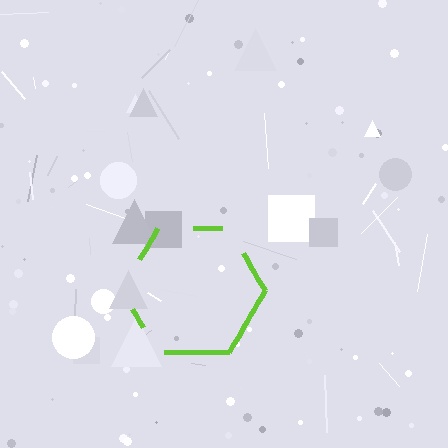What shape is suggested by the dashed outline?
The dashed outline suggests a hexagon.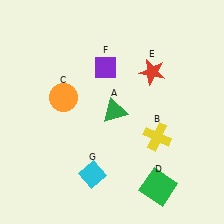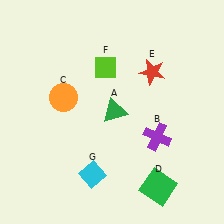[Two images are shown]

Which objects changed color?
B changed from yellow to purple. F changed from purple to lime.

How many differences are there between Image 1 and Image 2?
There are 2 differences between the two images.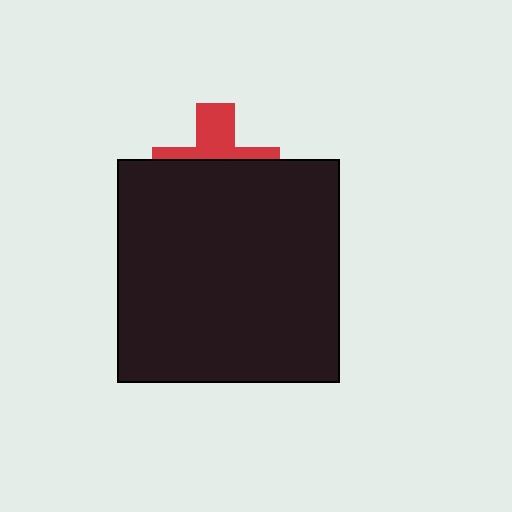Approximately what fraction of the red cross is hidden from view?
Roughly 62% of the red cross is hidden behind the black rectangle.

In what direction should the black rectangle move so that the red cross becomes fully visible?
The black rectangle should move down. That is the shortest direction to clear the overlap and leave the red cross fully visible.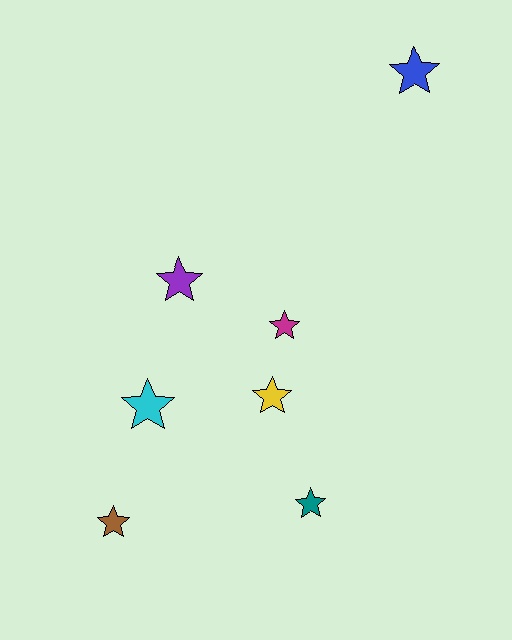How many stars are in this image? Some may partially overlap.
There are 7 stars.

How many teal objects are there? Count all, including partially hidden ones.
There is 1 teal object.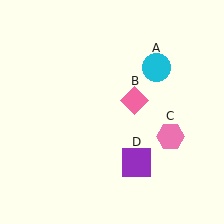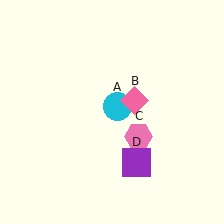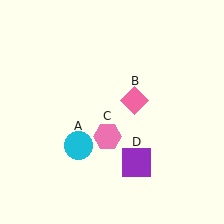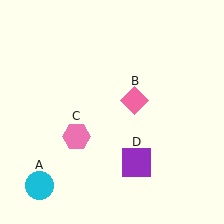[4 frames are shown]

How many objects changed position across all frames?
2 objects changed position: cyan circle (object A), pink hexagon (object C).